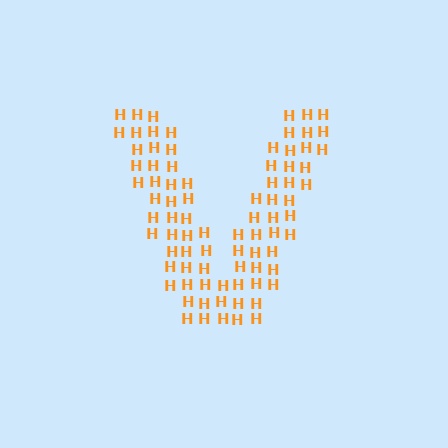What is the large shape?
The large shape is the letter V.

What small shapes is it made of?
It is made of small letter H's.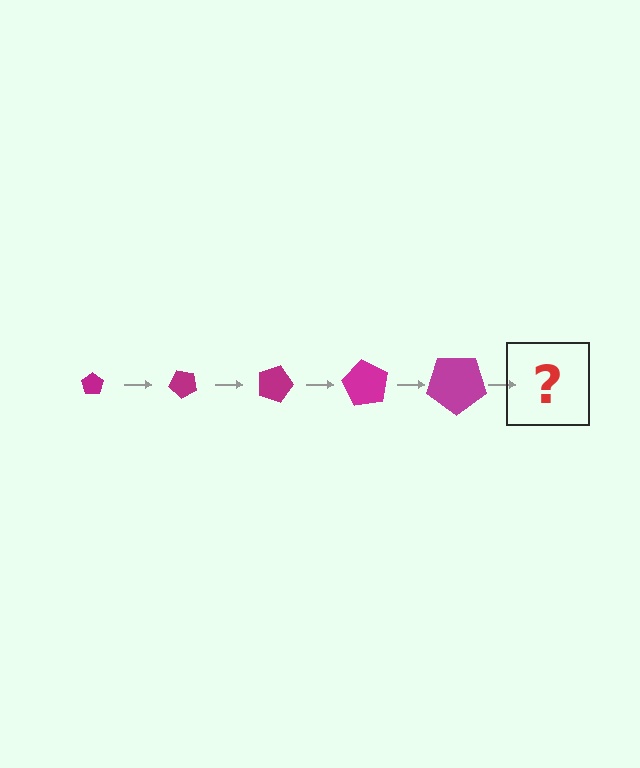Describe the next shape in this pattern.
It should be a pentagon, larger than the previous one and rotated 225 degrees from the start.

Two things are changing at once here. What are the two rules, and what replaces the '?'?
The two rules are that the pentagon grows larger each step and it rotates 45 degrees each step. The '?' should be a pentagon, larger than the previous one and rotated 225 degrees from the start.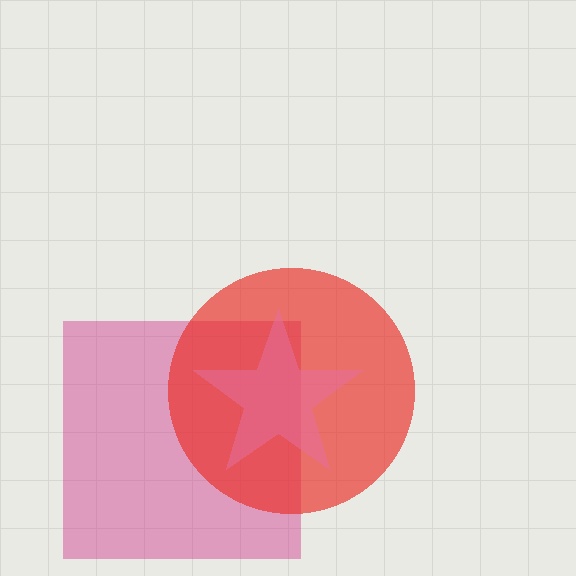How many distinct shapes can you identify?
There are 3 distinct shapes: a magenta square, a red circle, a pink star.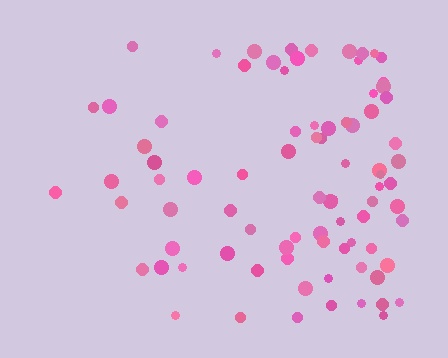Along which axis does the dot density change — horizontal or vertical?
Horizontal.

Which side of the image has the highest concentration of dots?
The right.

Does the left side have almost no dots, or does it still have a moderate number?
Still a moderate number, just noticeably fewer than the right.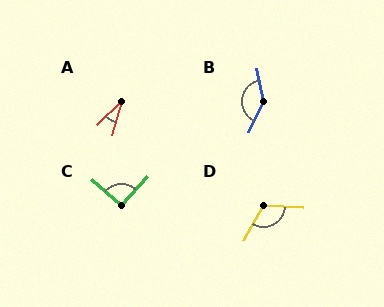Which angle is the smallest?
A, at approximately 31 degrees.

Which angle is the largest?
B, at approximately 144 degrees.